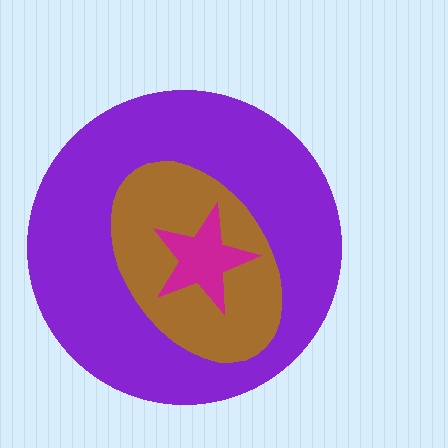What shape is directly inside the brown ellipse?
The magenta star.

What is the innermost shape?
The magenta star.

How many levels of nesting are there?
3.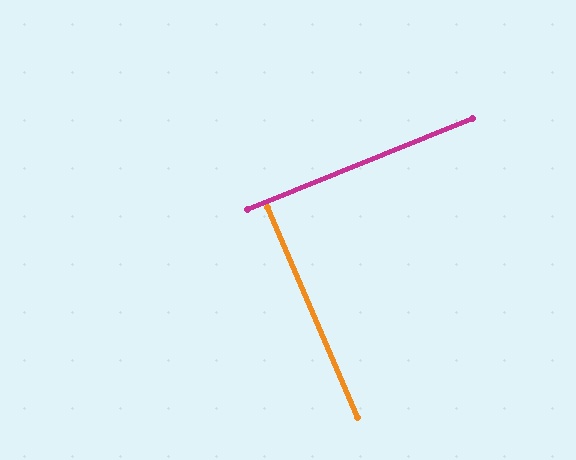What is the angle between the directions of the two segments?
Approximately 89 degrees.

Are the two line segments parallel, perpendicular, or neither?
Perpendicular — they meet at approximately 89°.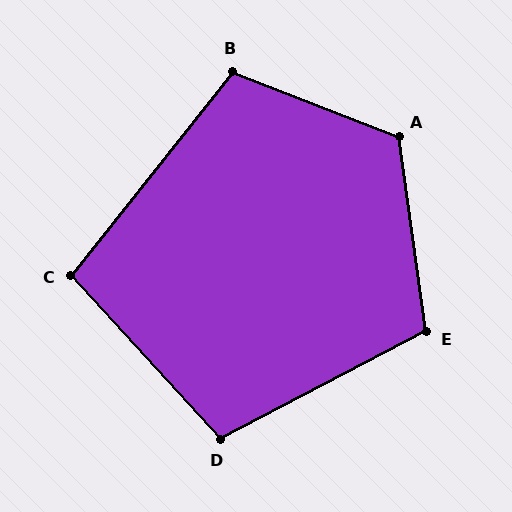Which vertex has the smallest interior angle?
C, at approximately 99 degrees.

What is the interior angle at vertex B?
Approximately 107 degrees (obtuse).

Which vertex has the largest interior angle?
A, at approximately 119 degrees.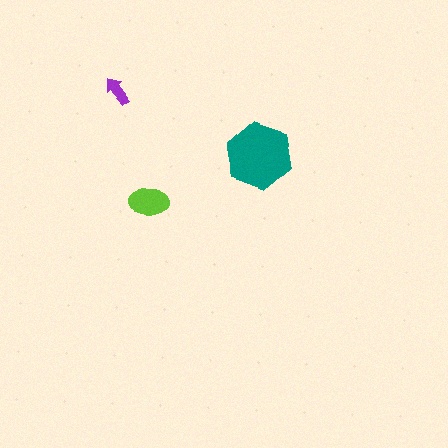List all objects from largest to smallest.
The teal hexagon, the lime ellipse, the purple arrow.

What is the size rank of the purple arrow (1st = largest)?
3rd.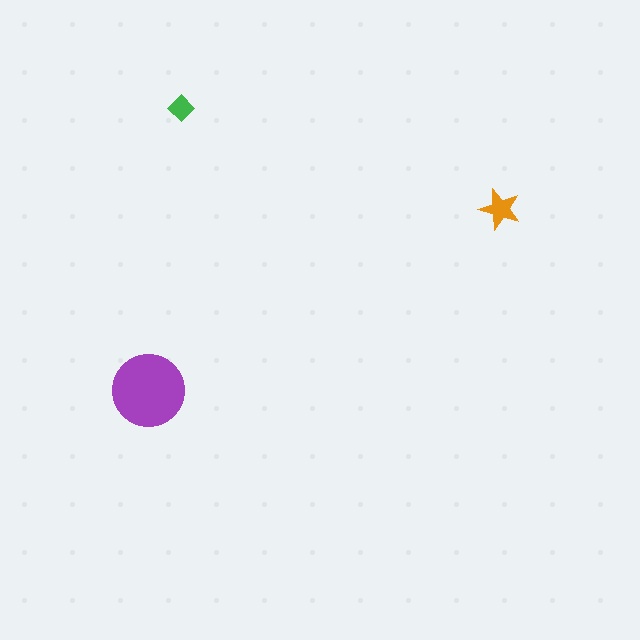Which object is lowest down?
The purple circle is bottommost.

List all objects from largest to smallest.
The purple circle, the orange star, the green diamond.